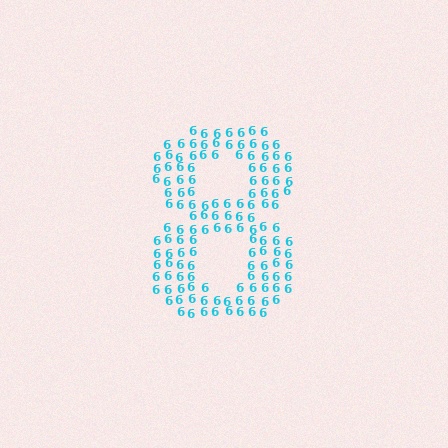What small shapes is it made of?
It is made of small digit 6's.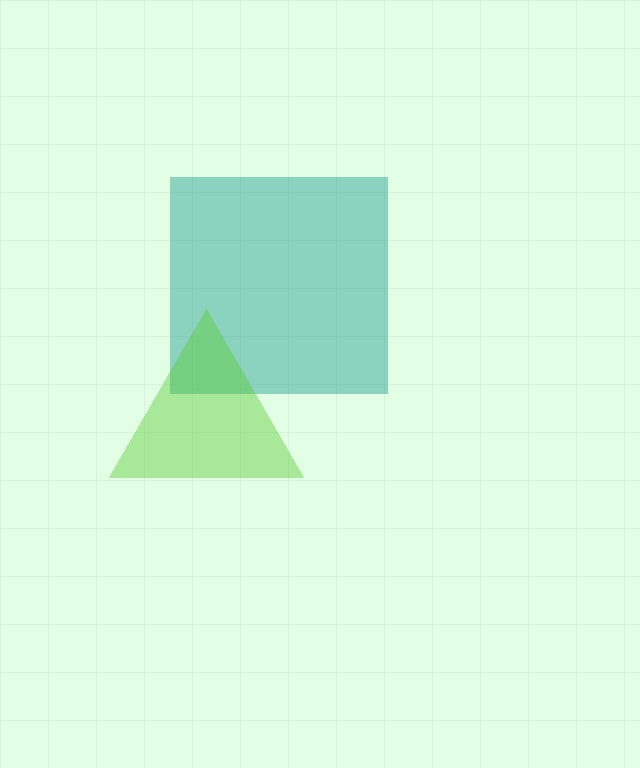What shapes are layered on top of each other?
The layered shapes are: a teal square, a lime triangle.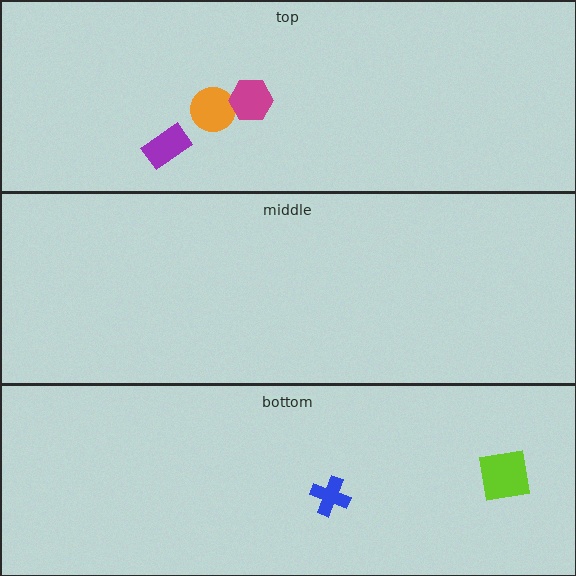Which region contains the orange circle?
The top region.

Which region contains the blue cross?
The bottom region.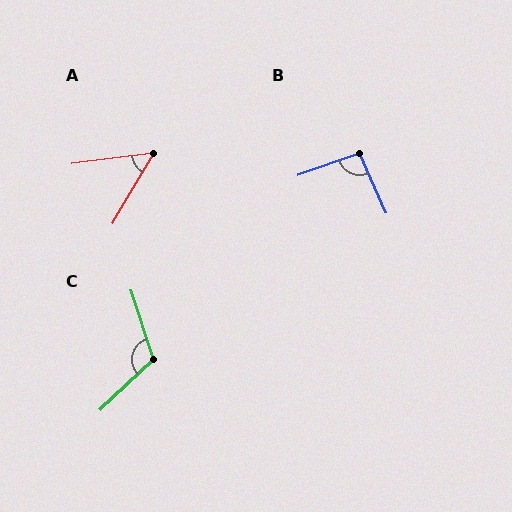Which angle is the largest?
C, at approximately 116 degrees.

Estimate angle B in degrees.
Approximately 95 degrees.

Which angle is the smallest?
A, at approximately 52 degrees.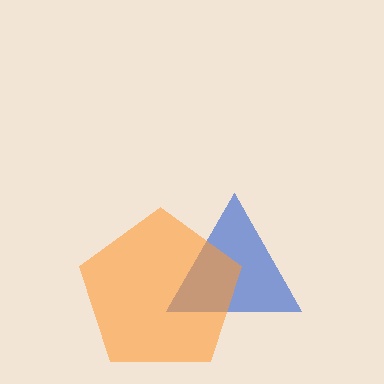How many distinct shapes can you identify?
There are 2 distinct shapes: a blue triangle, an orange pentagon.